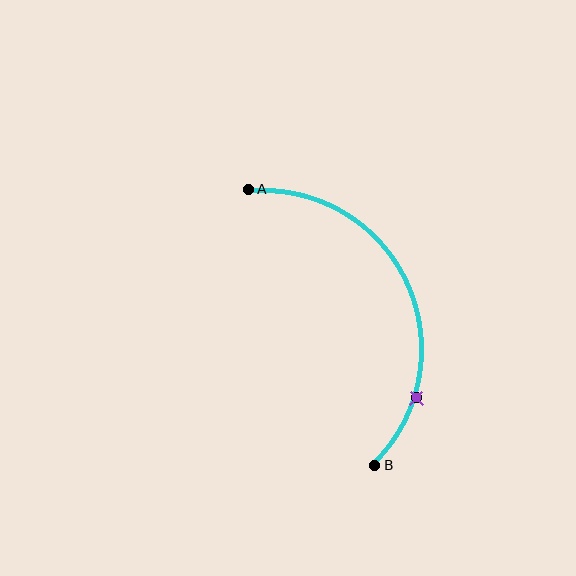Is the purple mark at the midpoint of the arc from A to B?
No. The purple mark lies on the arc but is closer to endpoint B. The arc midpoint would be at the point on the curve equidistant along the arc from both A and B.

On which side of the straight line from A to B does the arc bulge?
The arc bulges to the right of the straight line connecting A and B.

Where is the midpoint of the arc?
The arc midpoint is the point on the curve farthest from the straight line joining A and B. It sits to the right of that line.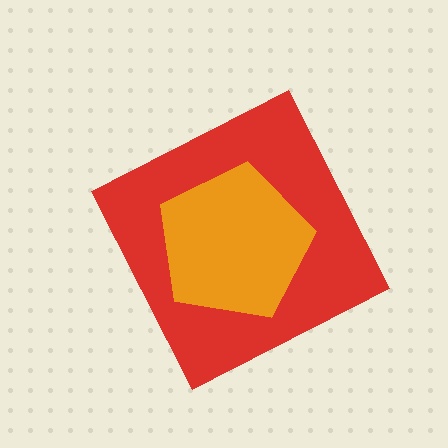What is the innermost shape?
The orange pentagon.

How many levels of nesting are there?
2.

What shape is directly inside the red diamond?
The orange pentagon.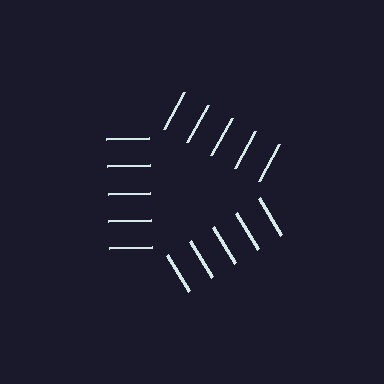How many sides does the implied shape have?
3 sides — the line-ends trace a triangle.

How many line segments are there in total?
15 — 5 along each of the 3 edges.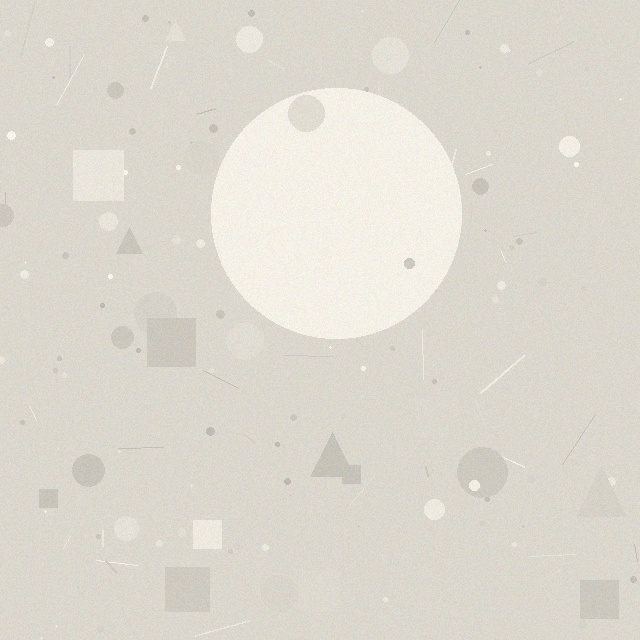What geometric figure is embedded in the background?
A circle is embedded in the background.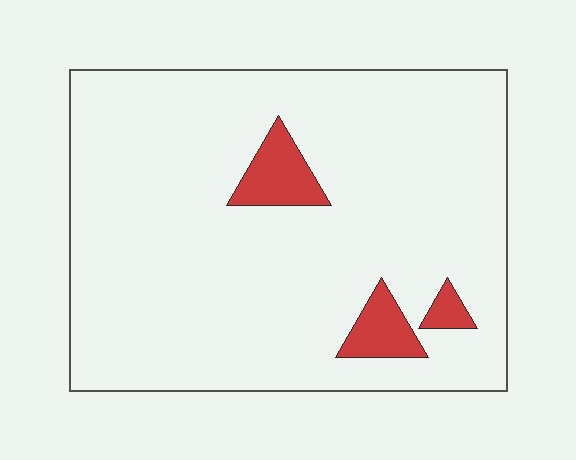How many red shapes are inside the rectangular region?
3.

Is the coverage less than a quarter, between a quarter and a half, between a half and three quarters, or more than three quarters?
Less than a quarter.